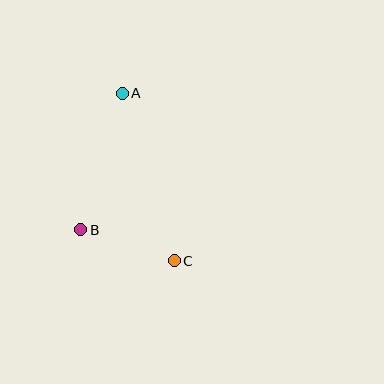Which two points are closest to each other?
Points B and C are closest to each other.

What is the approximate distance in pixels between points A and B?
The distance between A and B is approximately 143 pixels.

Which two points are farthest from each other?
Points A and C are farthest from each other.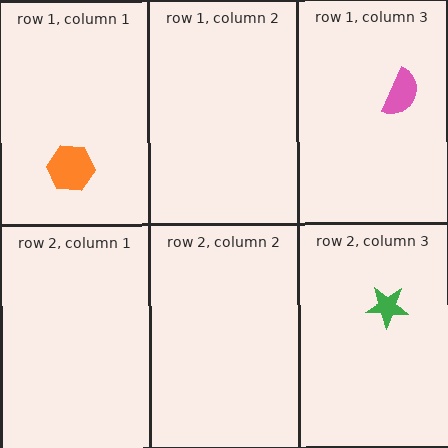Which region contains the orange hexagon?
The row 1, column 1 region.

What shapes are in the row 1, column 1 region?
The orange hexagon.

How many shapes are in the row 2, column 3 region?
1.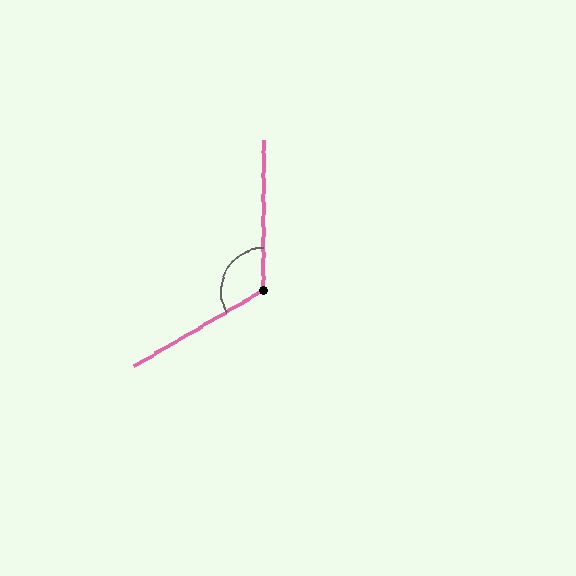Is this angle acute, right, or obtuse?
It is obtuse.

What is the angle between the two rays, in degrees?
Approximately 121 degrees.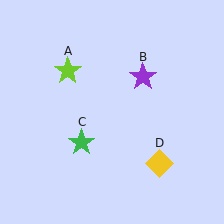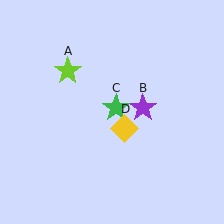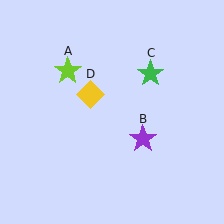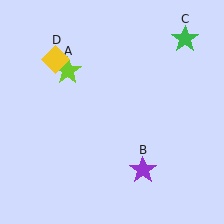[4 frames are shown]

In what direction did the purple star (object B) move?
The purple star (object B) moved down.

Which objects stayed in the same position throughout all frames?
Lime star (object A) remained stationary.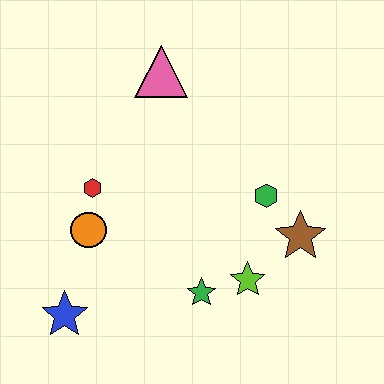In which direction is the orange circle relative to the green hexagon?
The orange circle is to the left of the green hexagon.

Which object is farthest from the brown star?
The blue star is farthest from the brown star.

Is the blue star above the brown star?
No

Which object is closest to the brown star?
The green hexagon is closest to the brown star.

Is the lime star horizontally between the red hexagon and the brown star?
Yes